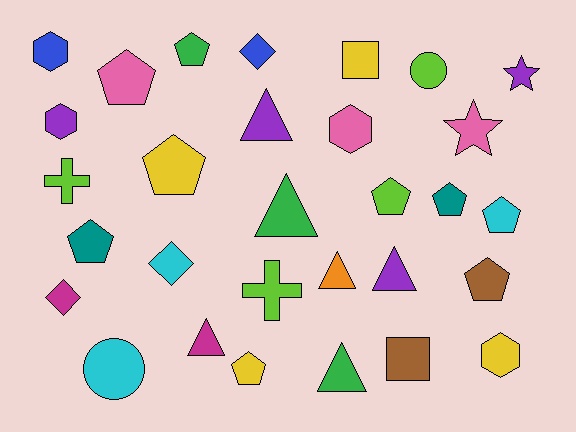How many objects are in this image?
There are 30 objects.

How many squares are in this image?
There are 2 squares.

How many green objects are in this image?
There are 3 green objects.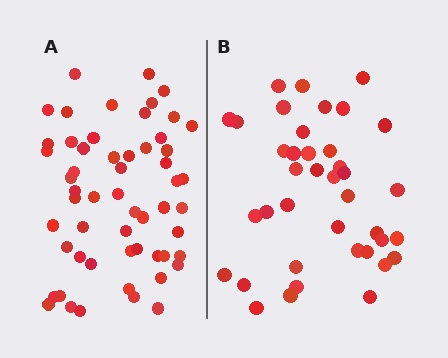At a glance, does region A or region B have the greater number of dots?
Region A (the left region) has more dots.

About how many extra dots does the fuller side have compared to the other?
Region A has approximately 15 more dots than region B.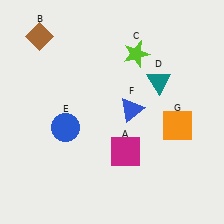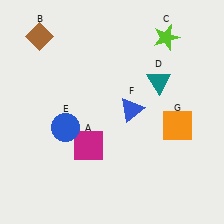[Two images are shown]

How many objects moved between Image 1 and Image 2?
2 objects moved between the two images.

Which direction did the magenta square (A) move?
The magenta square (A) moved left.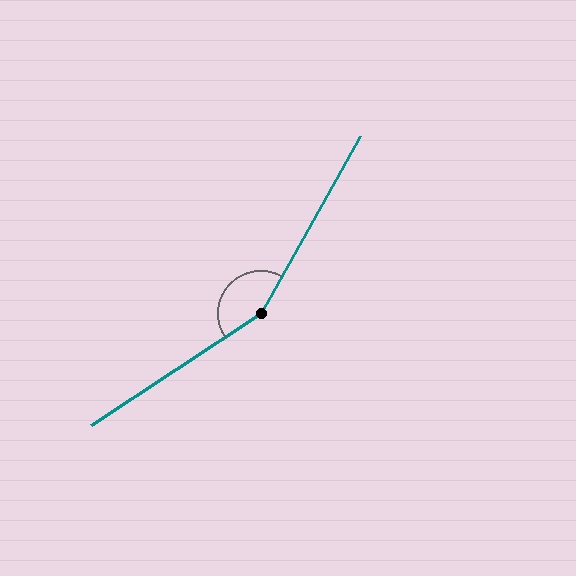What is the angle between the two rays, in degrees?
Approximately 153 degrees.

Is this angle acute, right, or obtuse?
It is obtuse.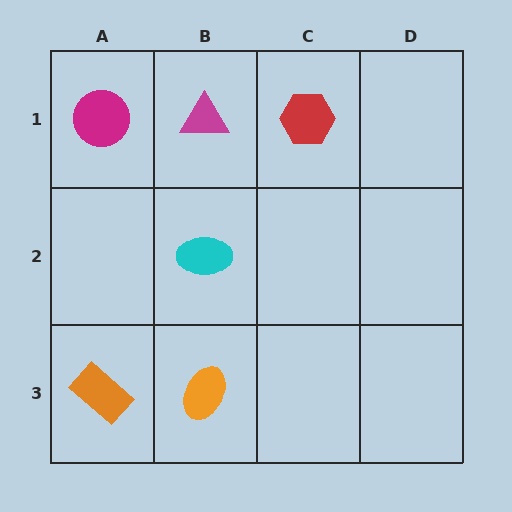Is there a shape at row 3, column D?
No, that cell is empty.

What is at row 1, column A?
A magenta circle.